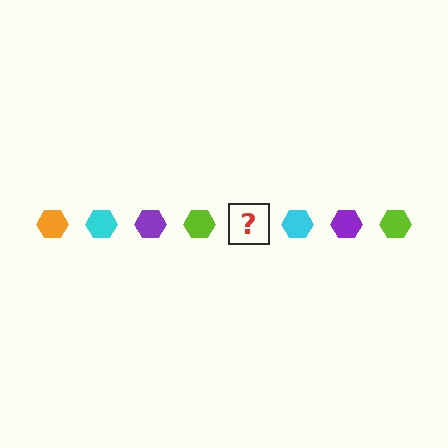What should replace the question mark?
The question mark should be replaced with an orange hexagon.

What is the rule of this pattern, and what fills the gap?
The rule is that the pattern cycles through orange, cyan, purple, lime hexagons. The gap should be filled with an orange hexagon.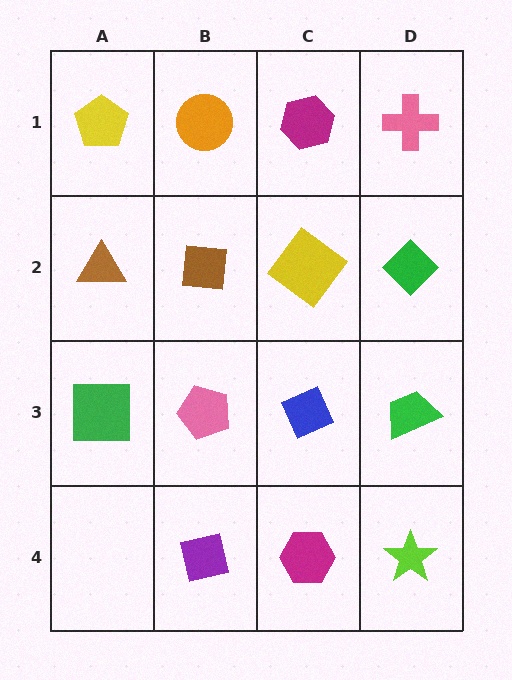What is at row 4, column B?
A purple square.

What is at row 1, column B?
An orange circle.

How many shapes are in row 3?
4 shapes.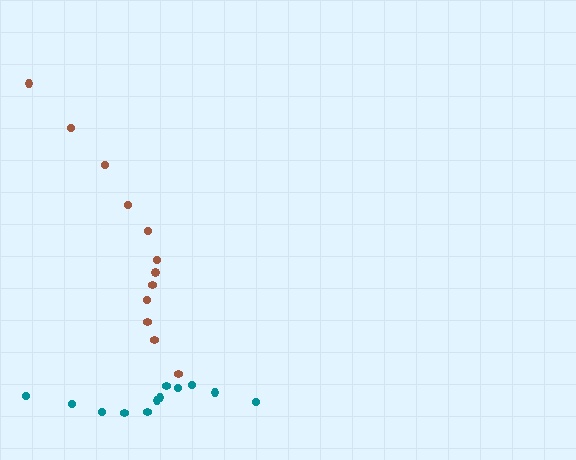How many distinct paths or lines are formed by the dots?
There are 2 distinct paths.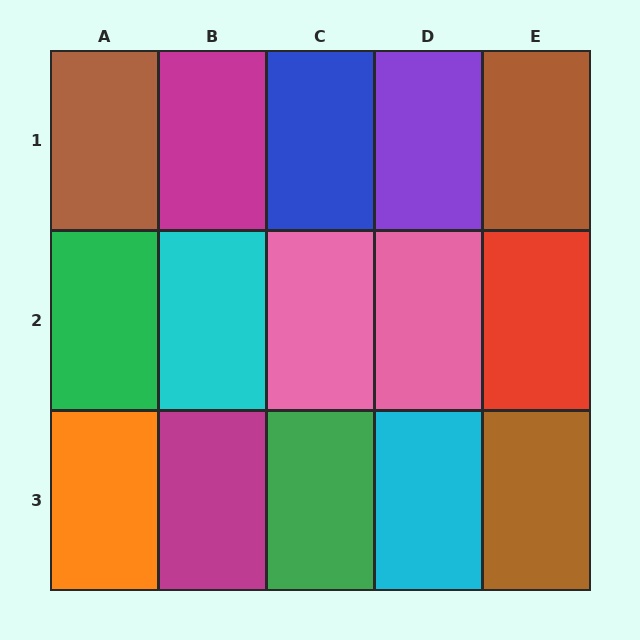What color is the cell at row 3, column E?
Brown.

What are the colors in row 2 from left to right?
Green, cyan, pink, pink, red.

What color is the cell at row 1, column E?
Brown.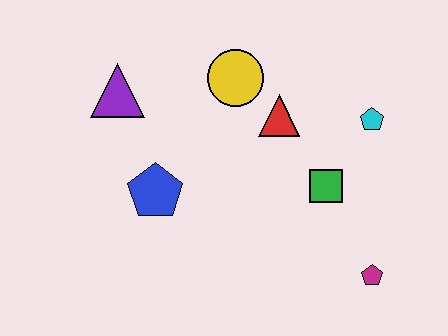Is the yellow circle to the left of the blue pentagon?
No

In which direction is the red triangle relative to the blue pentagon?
The red triangle is to the right of the blue pentagon.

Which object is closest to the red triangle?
The yellow circle is closest to the red triangle.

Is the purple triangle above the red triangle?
Yes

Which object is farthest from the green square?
The purple triangle is farthest from the green square.